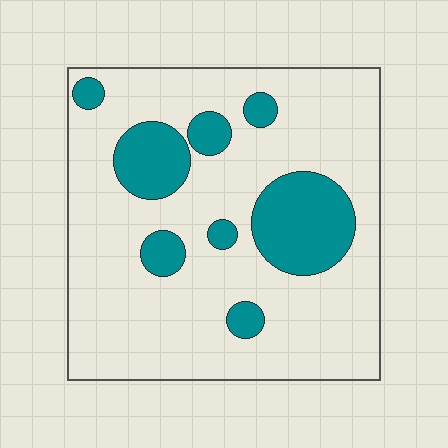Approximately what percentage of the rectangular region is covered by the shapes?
Approximately 20%.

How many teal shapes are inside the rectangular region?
8.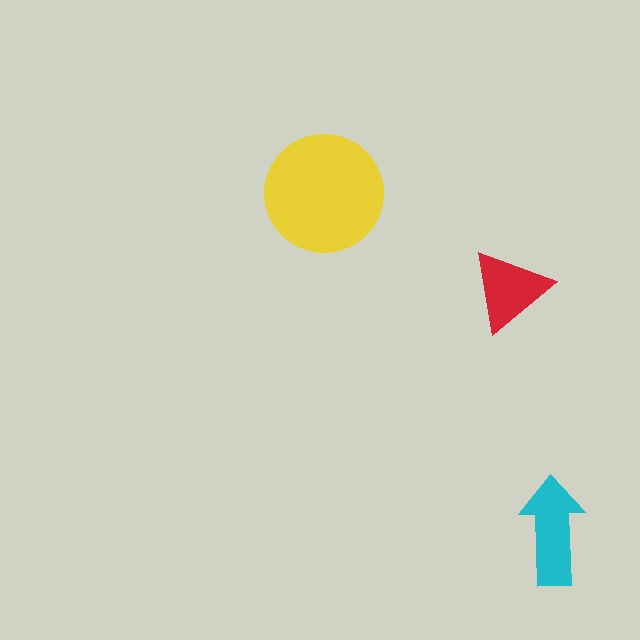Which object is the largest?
The yellow circle.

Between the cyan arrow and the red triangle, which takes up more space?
The cyan arrow.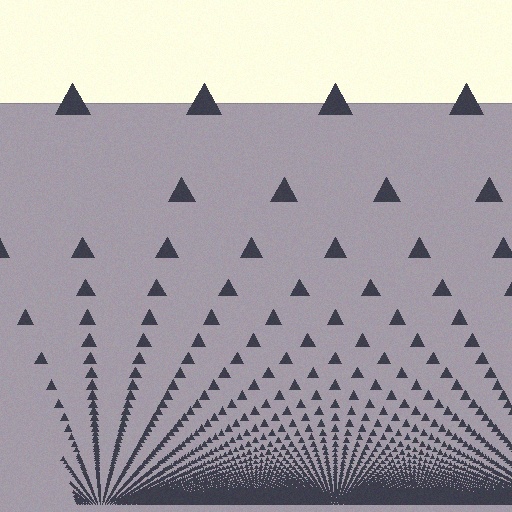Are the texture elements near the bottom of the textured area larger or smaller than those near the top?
Smaller. The gradient is inverted — elements near the bottom are smaller and denser.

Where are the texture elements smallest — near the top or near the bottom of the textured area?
Near the bottom.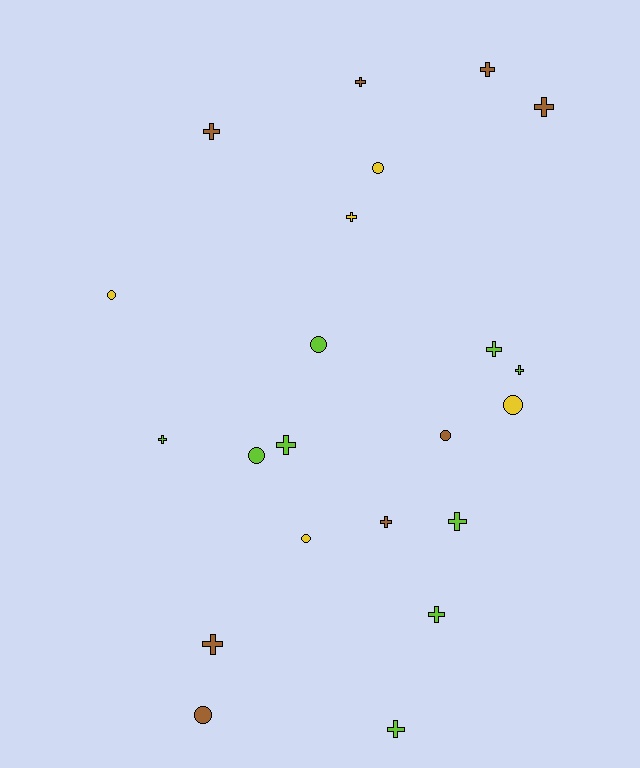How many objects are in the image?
There are 22 objects.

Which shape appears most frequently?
Cross, with 14 objects.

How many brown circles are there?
There are 2 brown circles.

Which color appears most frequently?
Lime, with 9 objects.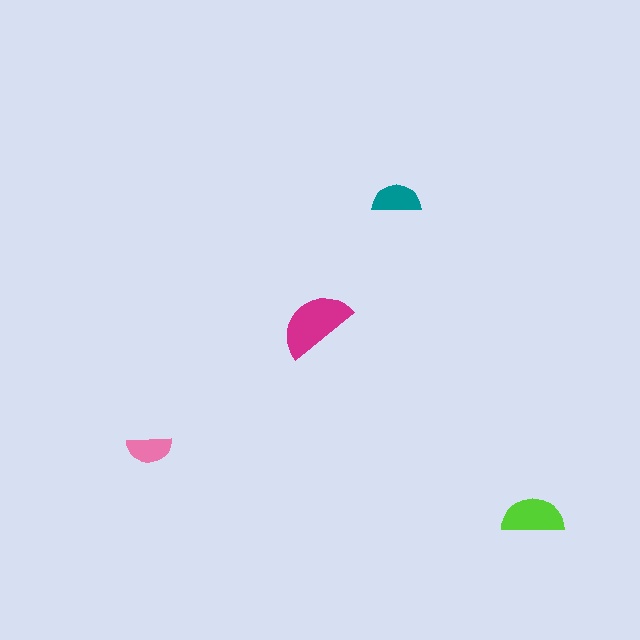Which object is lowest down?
The lime semicircle is bottommost.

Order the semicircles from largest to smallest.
the magenta one, the lime one, the teal one, the pink one.